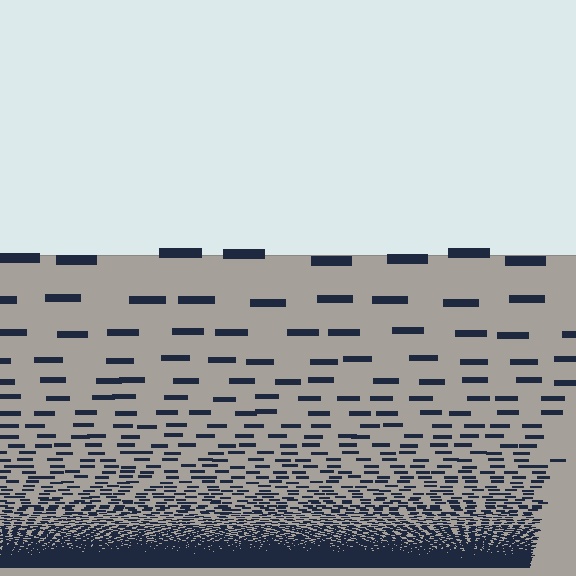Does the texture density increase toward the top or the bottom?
Density increases toward the bottom.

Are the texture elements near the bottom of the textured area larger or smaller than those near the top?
Smaller. The gradient is inverted — elements near the bottom are smaller and denser.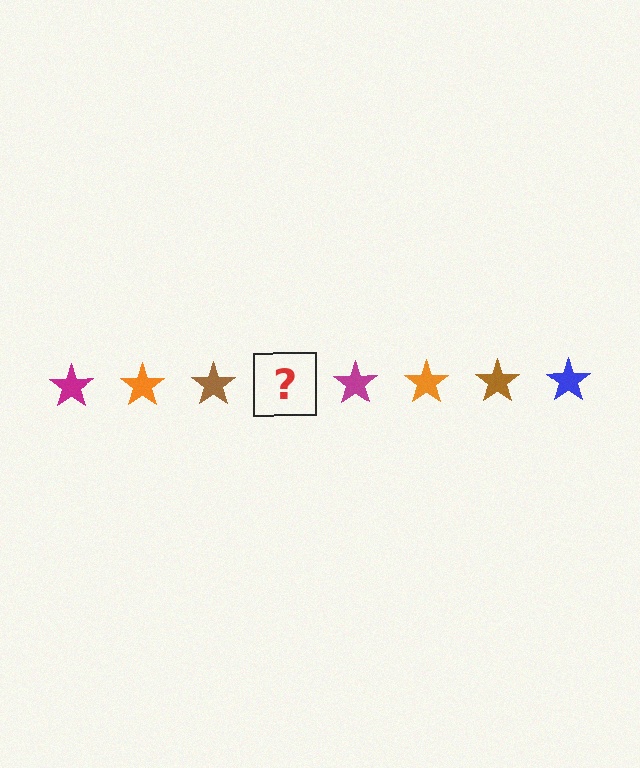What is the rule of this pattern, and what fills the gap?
The rule is that the pattern cycles through magenta, orange, brown, blue stars. The gap should be filled with a blue star.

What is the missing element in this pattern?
The missing element is a blue star.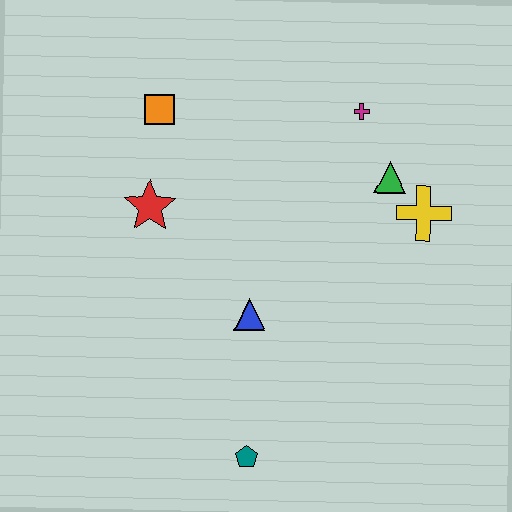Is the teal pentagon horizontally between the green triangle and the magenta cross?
No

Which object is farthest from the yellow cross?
The teal pentagon is farthest from the yellow cross.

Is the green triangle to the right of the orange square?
Yes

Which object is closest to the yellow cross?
The green triangle is closest to the yellow cross.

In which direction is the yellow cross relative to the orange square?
The yellow cross is to the right of the orange square.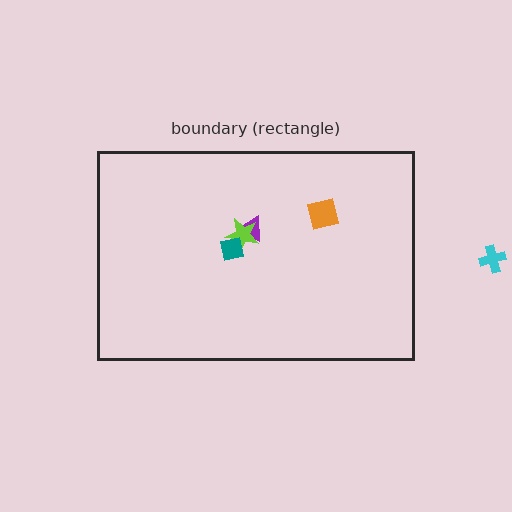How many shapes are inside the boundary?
4 inside, 1 outside.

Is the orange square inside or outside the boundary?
Inside.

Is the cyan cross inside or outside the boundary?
Outside.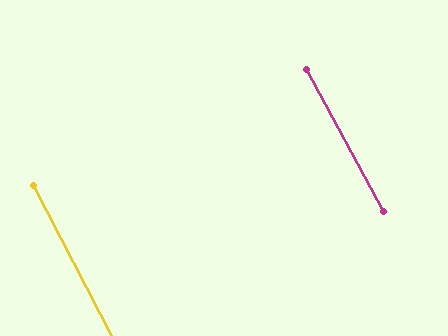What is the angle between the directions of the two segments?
Approximately 1 degree.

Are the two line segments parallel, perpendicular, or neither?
Parallel — their directions differ by only 1.0°.